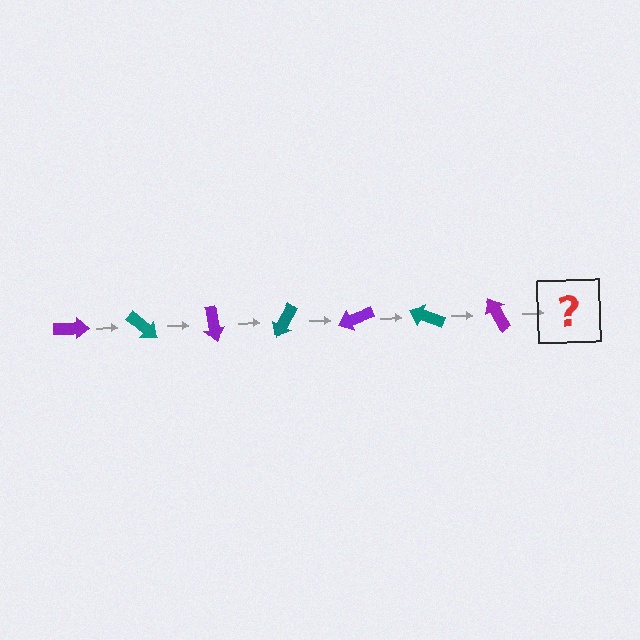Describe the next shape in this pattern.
It should be a teal arrow, rotated 280 degrees from the start.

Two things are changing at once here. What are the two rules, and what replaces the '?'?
The two rules are that it rotates 40 degrees each step and the color cycles through purple and teal. The '?' should be a teal arrow, rotated 280 degrees from the start.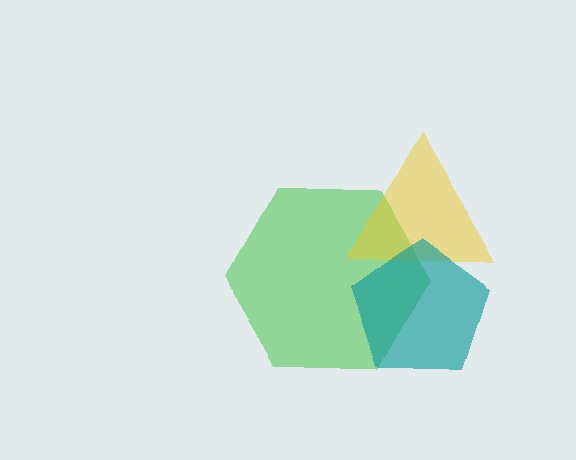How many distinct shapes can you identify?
There are 3 distinct shapes: a green hexagon, a yellow triangle, a teal pentagon.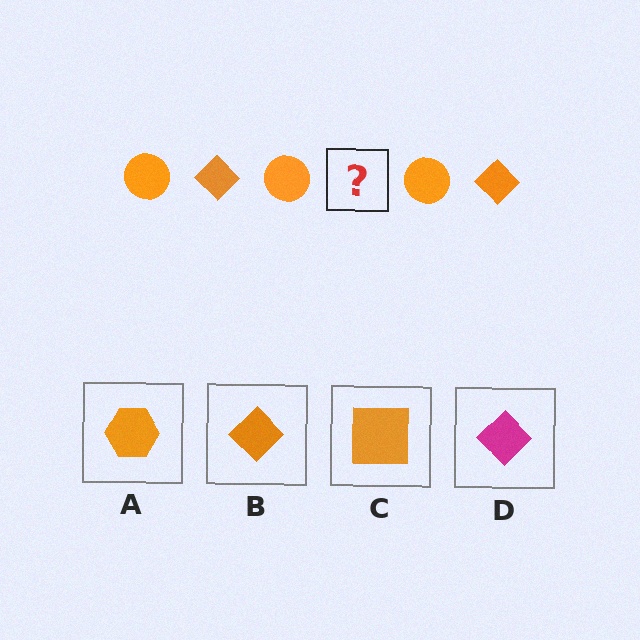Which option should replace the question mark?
Option B.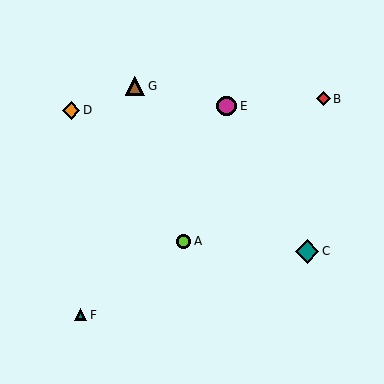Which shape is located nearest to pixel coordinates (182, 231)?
The lime circle (labeled A) at (184, 241) is nearest to that location.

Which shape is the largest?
The teal diamond (labeled C) is the largest.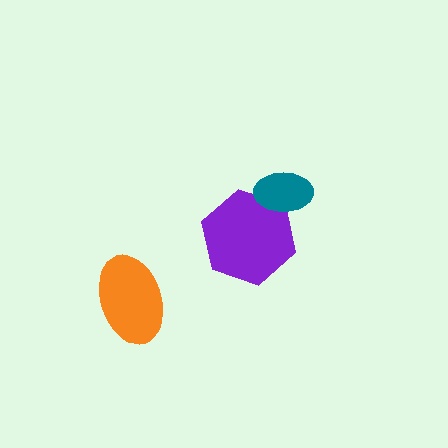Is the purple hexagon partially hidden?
Yes, it is partially covered by another shape.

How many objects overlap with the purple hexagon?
1 object overlaps with the purple hexagon.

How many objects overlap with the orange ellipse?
0 objects overlap with the orange ellipse.